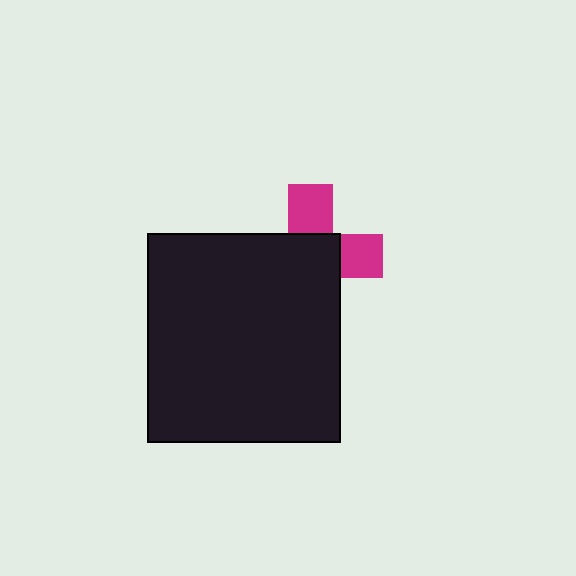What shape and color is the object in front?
The object in front is a black rectangle.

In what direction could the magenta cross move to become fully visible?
The magenta cross could move toward the upper-right. That would shift it out from behind the black rectangle entirely.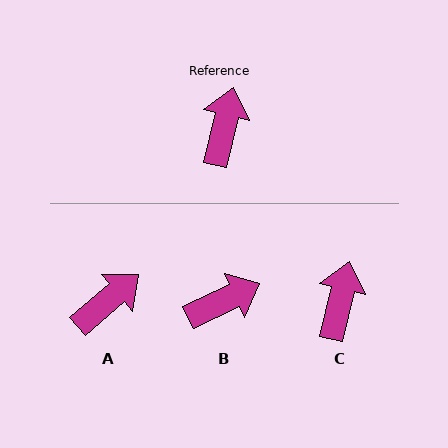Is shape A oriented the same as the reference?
No, it is off by about 36 degrees.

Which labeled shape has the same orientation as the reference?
C.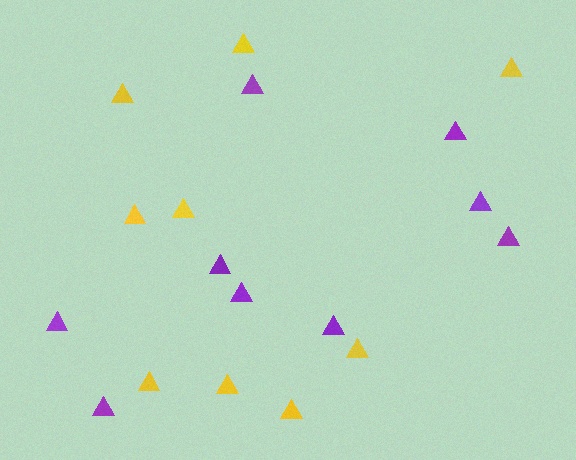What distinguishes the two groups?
There are 2 groups: one group of purple triangles (9) and one group of yellow triangles (9).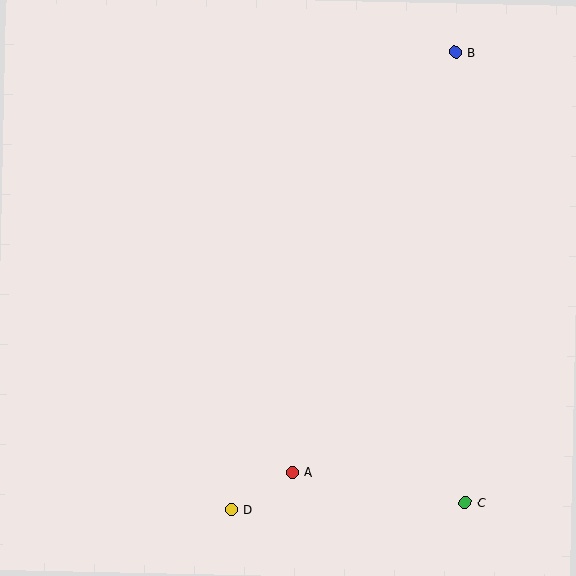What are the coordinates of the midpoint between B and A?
The midpoint between B and A is at (374, 262).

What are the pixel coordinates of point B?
Point B is at (455, 52).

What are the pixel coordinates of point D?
Point D is at (232, 509).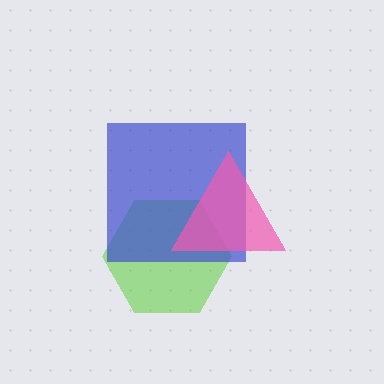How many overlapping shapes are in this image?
There are 3 overlapping shapes in the image.